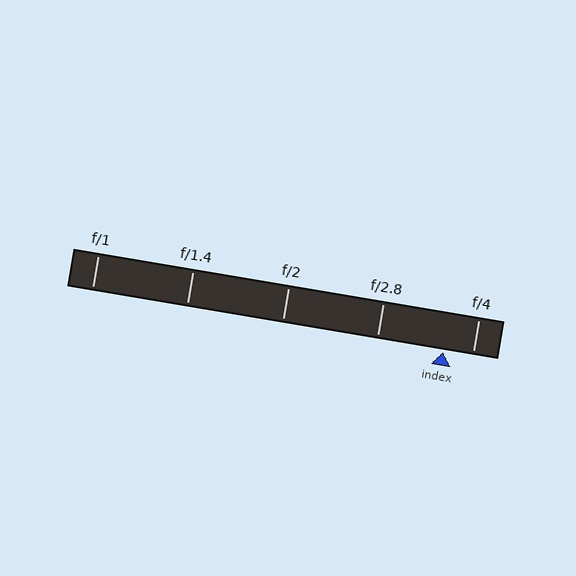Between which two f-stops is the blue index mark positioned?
The index mark is between f/2.8 and f/4.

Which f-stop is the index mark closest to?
The index mark is closest to f/4.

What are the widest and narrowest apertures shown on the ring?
The widest aperture shown is f/1 and the narrowest is f/4.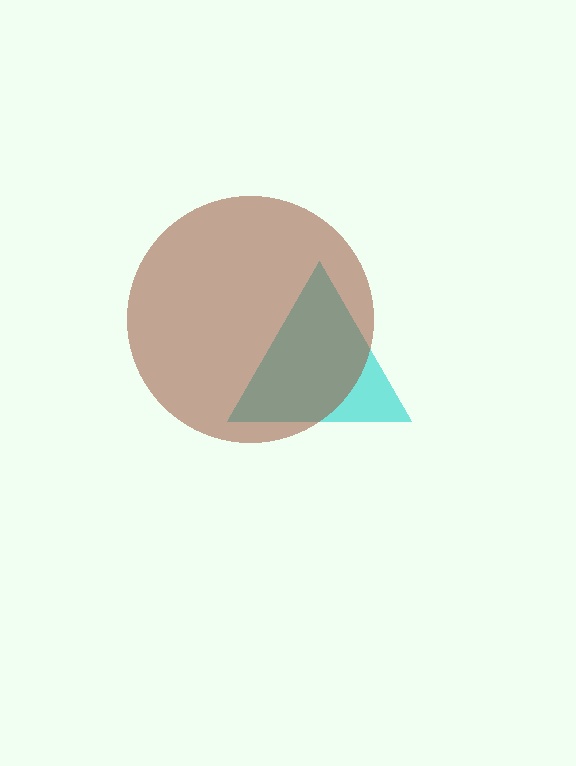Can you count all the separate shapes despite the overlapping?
Yes, there are 2 separate shapes.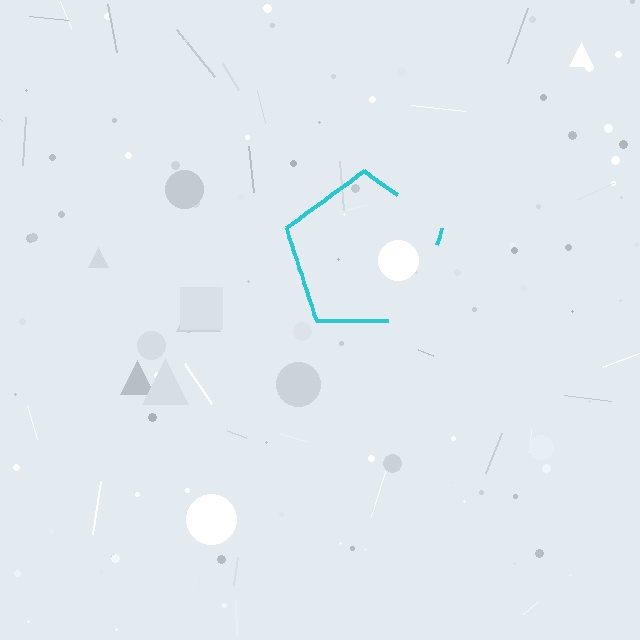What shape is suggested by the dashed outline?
The dashed outline suggests a pentagon.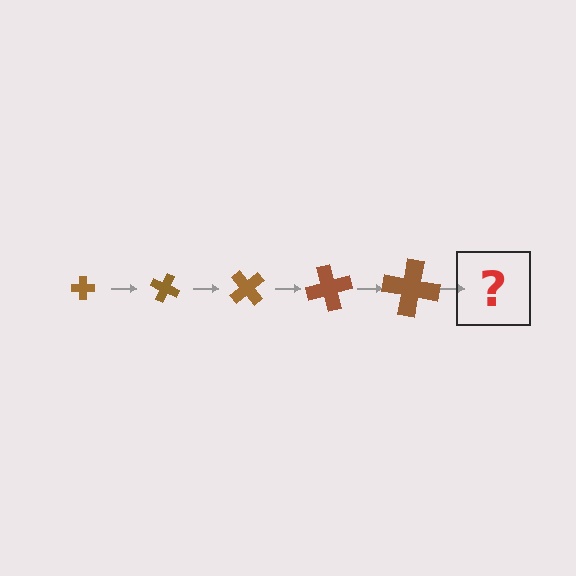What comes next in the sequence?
The next element should be a cross, larger than the previous one and rotated 125 degrees from the start.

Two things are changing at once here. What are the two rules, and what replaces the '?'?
The two rules are that the cross grows larger each step and it rotates 25 degrees each step. The '?' should be a cross, larger than the previous one and rotated 125 degrees from the start.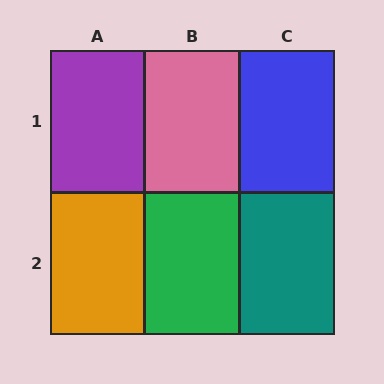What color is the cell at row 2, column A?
Orange.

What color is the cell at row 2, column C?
Teal.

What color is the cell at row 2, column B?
Green.